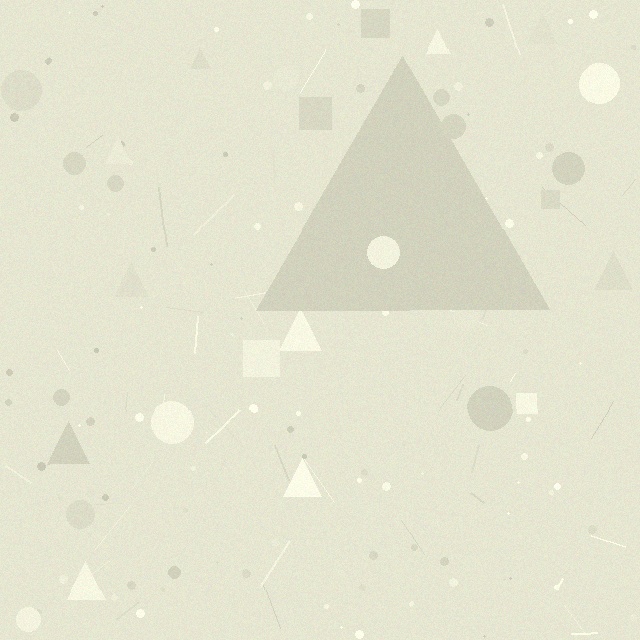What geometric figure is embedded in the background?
A triangle is embedded in the background.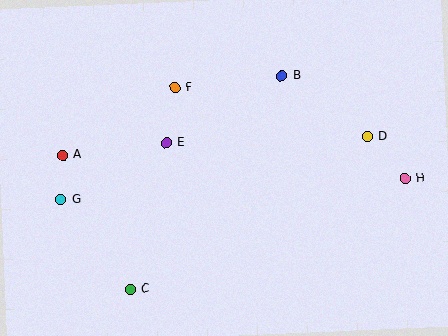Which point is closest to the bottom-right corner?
Point H is closest to the bottom-right corner.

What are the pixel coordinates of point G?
Point G is at (61, 200).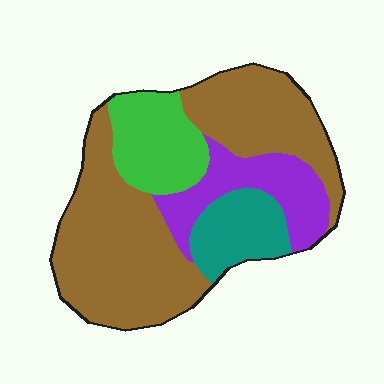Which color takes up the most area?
Brown, at roughly 55%.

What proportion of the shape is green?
Green takes up about one sixth (1/6) of the shape.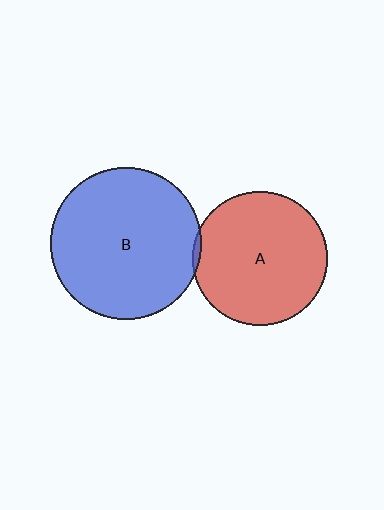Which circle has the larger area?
Circle B (blue).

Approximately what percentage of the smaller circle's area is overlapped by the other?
Approximately 5%.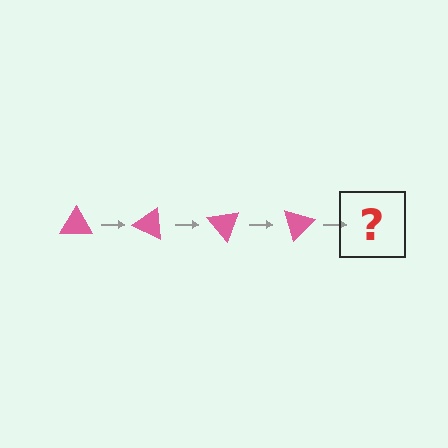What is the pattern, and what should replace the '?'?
The pattern is that the triangle rotates 25 degrees each step. The '?' should be a pink triangle rotated 100 degrees.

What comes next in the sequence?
The next element should be a pink triangle rotated 100 degrees.